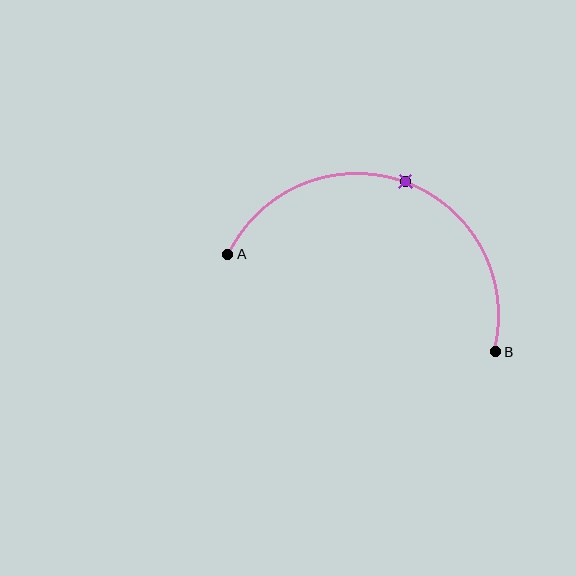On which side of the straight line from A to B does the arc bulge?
The arc bulges above the straight line connecting A and B.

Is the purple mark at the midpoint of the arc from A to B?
Yes. The purple mark lies on the arc at equal arc-length from both A and B — it is the arc midpoint.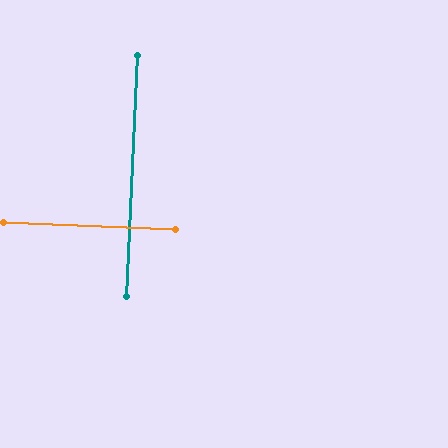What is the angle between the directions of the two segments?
Approximately 90 degrees.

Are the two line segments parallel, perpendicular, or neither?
Perpendicular — they meet at approximately 90°.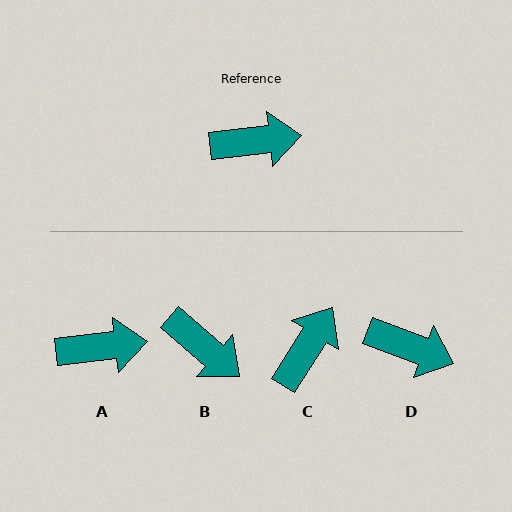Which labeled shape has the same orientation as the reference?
A.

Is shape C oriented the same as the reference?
No, it is off by about 51 degrees.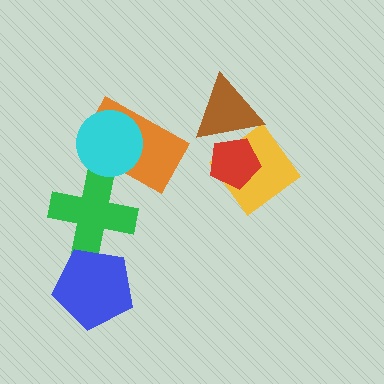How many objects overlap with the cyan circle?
1 object overlaps with the cyan circle.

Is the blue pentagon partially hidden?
No, no other shape covers it.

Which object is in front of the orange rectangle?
The cyan circle is in front of the orange rectangle.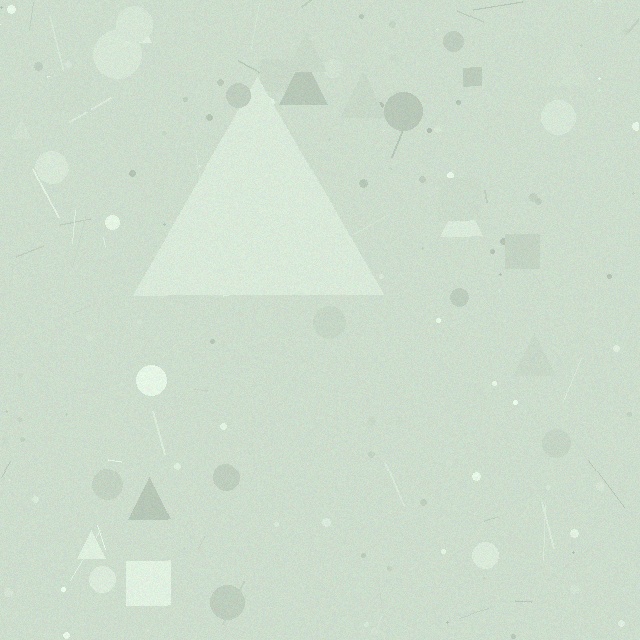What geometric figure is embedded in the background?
A triangle is embedded in the background.